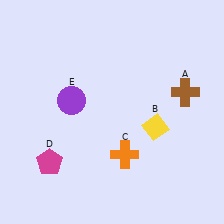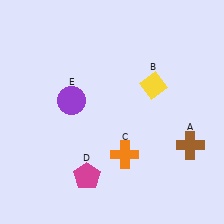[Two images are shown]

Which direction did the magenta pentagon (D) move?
The magenta pentagon (D) moved right.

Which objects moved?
The objects that moved are: the brown cross (A), the yellow diamond (B), the magenta pentagon (D).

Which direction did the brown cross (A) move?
The brown cross (A) moved down.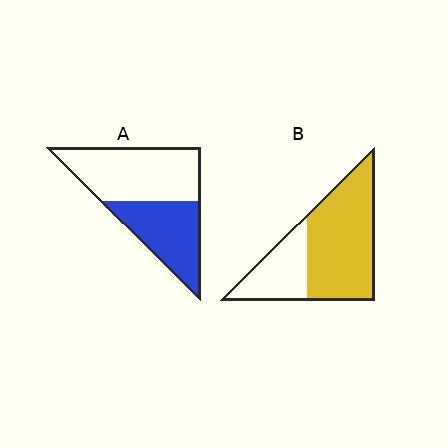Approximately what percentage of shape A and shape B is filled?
A is approximately 40% and B is approximately 70%.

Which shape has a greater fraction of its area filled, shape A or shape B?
Shape B.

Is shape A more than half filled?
No.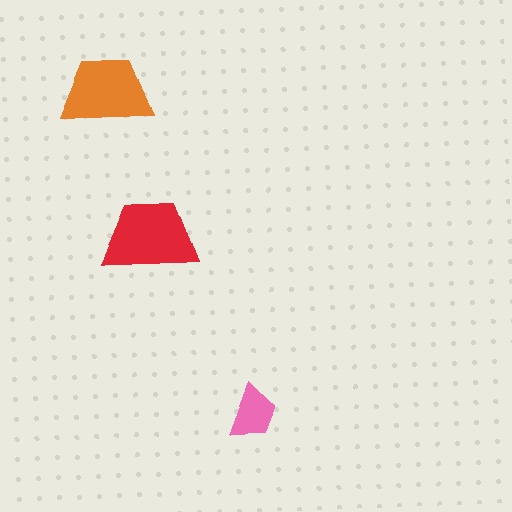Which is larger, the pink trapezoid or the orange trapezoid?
The orange one.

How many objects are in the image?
There are 3 objects in the image.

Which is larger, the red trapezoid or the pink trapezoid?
The red one.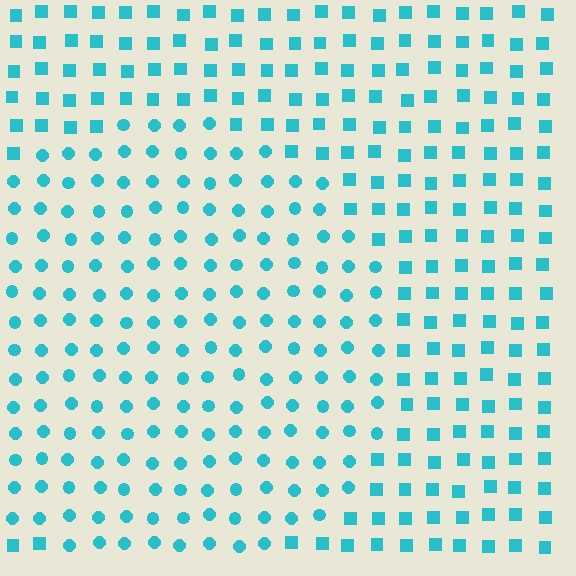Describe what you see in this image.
The image is filled with small cyan elements arranged in a uniform grid. A circle-shaped region contains circles, while the surrounding area contains squares. The boundary is defined purely by the change in element shape.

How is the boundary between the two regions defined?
The boundary is defined by a change in element shape: circles inside vs. squares outside. All elements share the same color and spacing.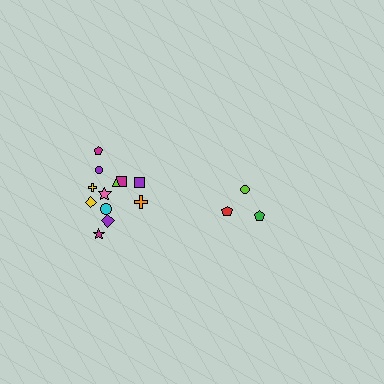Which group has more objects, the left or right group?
The left group.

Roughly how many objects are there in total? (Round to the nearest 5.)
Roughly 15 objects in total.